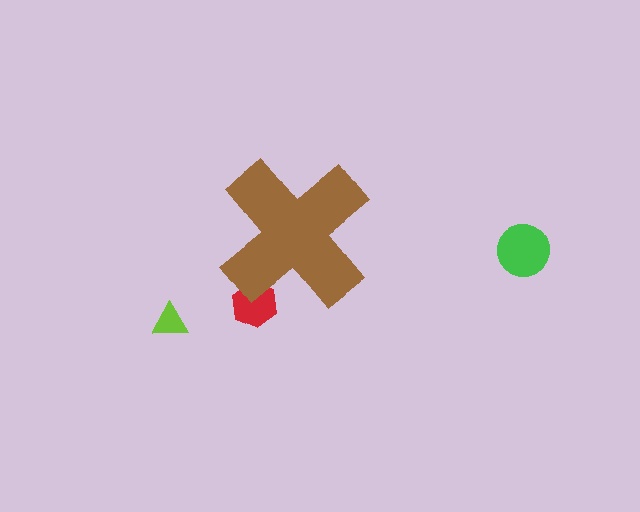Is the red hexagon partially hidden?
Yes, the red hexagon is partially hidden behind the brown cross.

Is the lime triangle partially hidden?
No, the lime triangle is fully visible.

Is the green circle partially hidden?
No, the green circle is fully visible.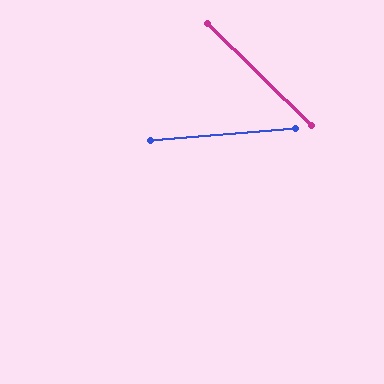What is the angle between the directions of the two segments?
Approximately 49 degrees.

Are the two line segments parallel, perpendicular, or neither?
Neither parallel nor perpendicular — they differ by about 49°.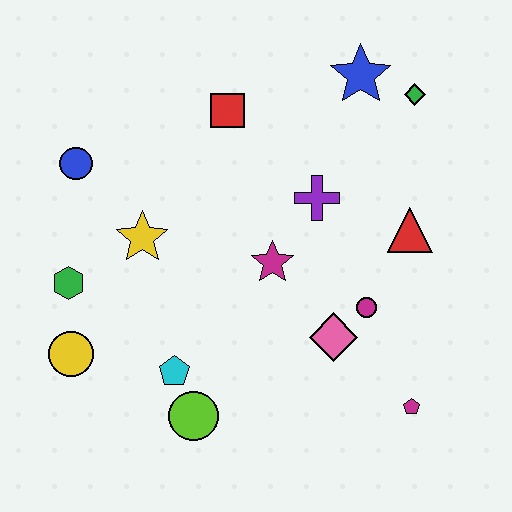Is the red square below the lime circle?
No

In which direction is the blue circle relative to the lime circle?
The blue circle is above the lime circle.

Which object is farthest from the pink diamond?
The blue circle is farthest from the pink diamond.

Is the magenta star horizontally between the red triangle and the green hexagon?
Yes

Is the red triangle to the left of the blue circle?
No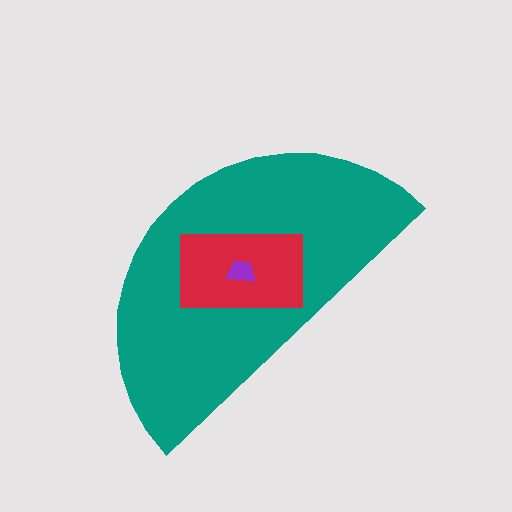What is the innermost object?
The purple trapezoid.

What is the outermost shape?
The teal semicircle.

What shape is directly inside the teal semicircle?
The red rectangle.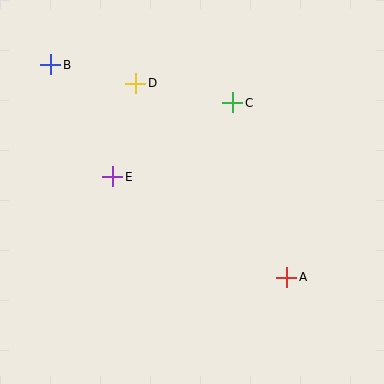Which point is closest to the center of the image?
Point E at (113, 177) is closest to the center.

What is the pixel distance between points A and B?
The distance between A and B is 318 pixels.